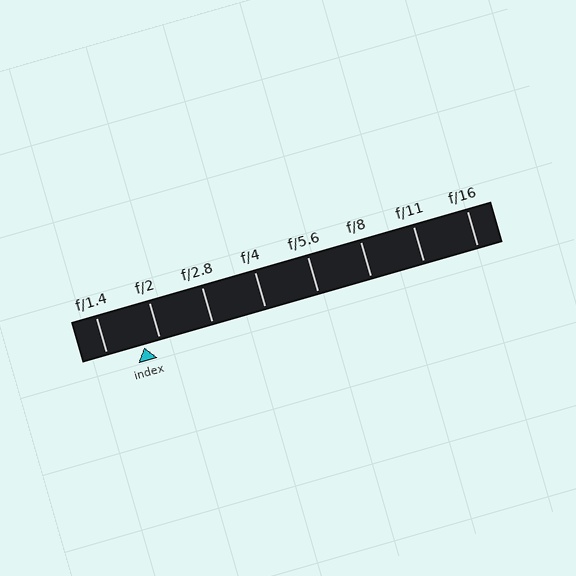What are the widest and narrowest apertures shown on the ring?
The widest aperture shown is f/1.4 and the narrowest is f/16.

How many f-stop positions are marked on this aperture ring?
There are 8 f-stop positions marked.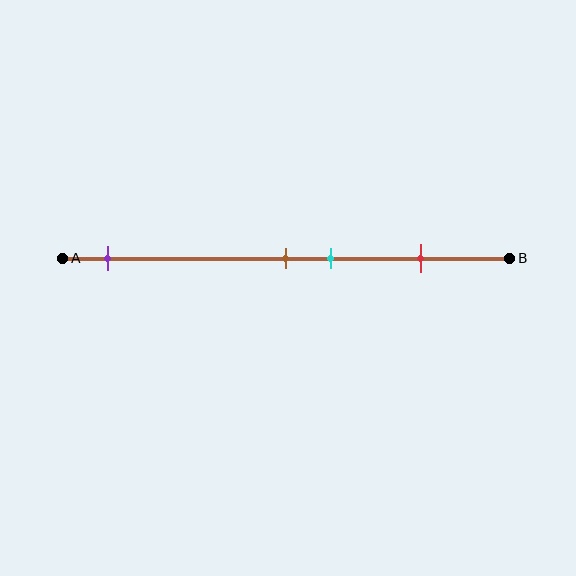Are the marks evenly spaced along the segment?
No, the marks are not evenly spaced.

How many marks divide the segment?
There are 4 marks dividing the segment.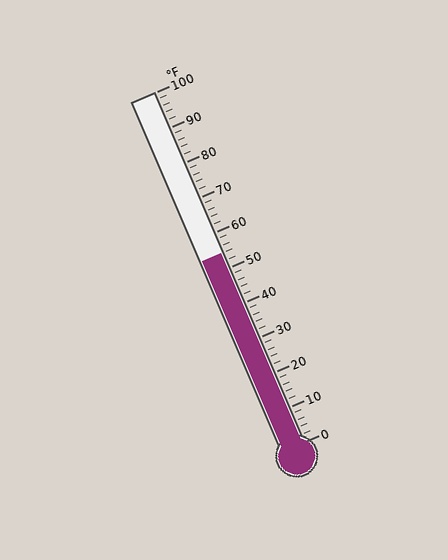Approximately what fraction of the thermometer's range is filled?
The thermometer is filled to approximately 55% of its range.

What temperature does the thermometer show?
The thermometer shows approximately 54°F.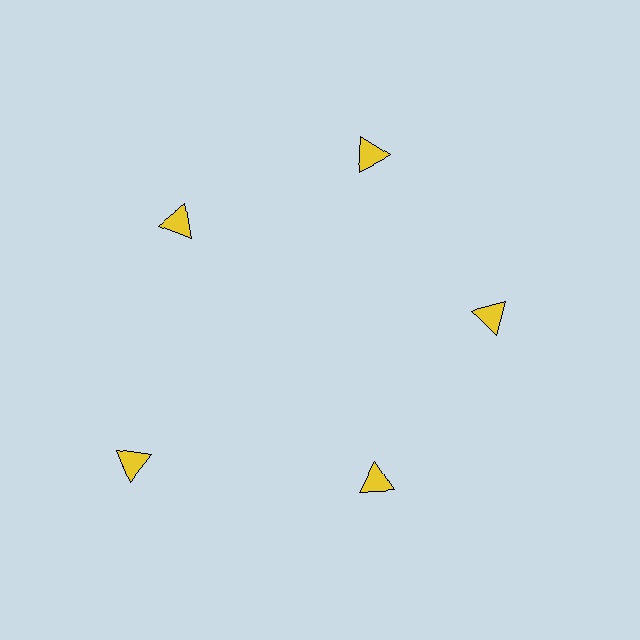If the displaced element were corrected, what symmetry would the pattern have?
It would have 5-fold rotational symmetry — the pattern would map onto itself every 72 degrees.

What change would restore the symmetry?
The symmetry would be restored by moving it inward, back onto the ring so that all 5 triangles sit at equal angles and equal distance from the center.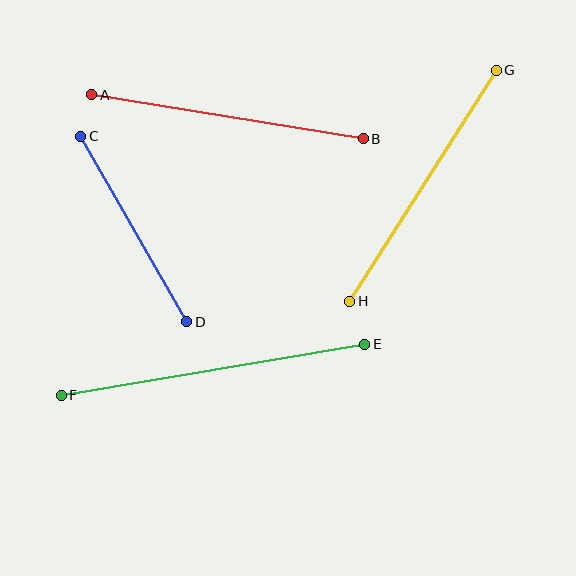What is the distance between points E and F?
The distance is approximately 308 pixels.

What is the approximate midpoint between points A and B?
The midpoint is at approximately (227, 117) pixels.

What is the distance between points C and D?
The distance is approximately 213 pixels.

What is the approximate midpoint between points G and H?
The midpoint is at approximately (423, 186) pixels.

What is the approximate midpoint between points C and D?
The midpoint is at approximately (134, 229) pixels.